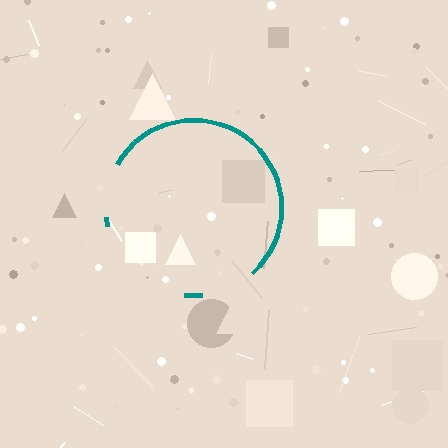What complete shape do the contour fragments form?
The contour fragments form a circle.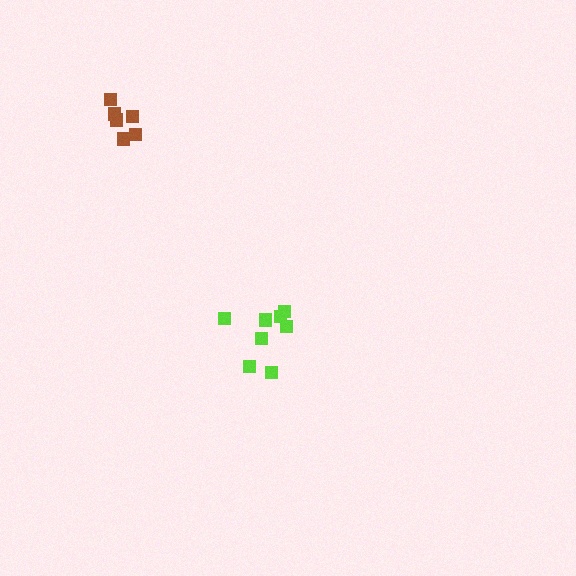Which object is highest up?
The brown cluster is topmost.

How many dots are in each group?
Group 1: 6 dots, Group 2: 8 dots (14 total).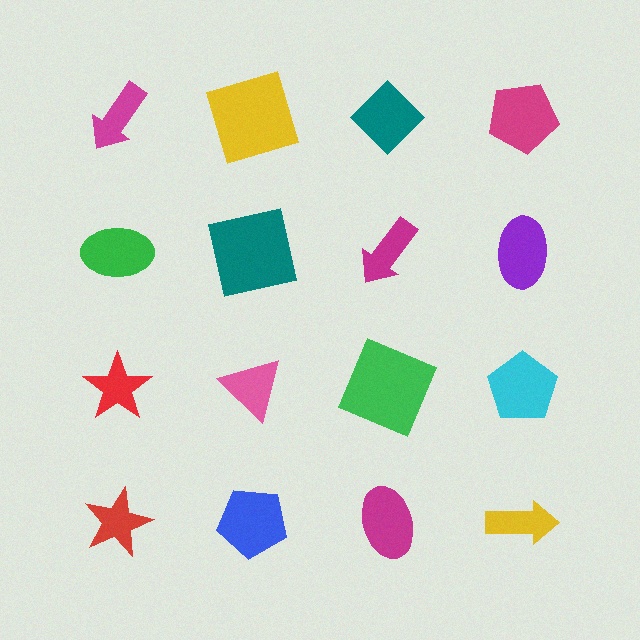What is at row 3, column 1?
A red star.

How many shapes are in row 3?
4 shapes.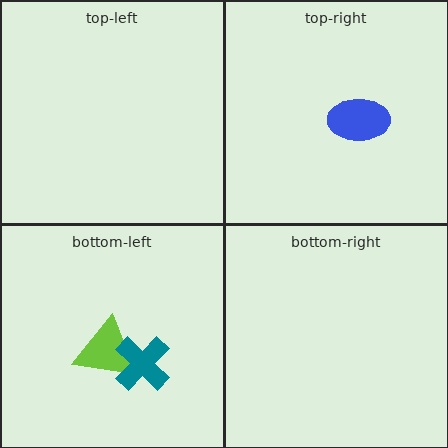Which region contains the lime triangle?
The bottom-left region.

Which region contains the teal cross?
The bottom-left region.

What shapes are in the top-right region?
The blue ellipse.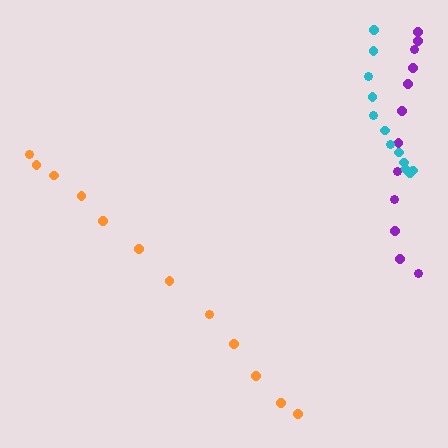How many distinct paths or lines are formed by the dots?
There are 3 distinct paths.